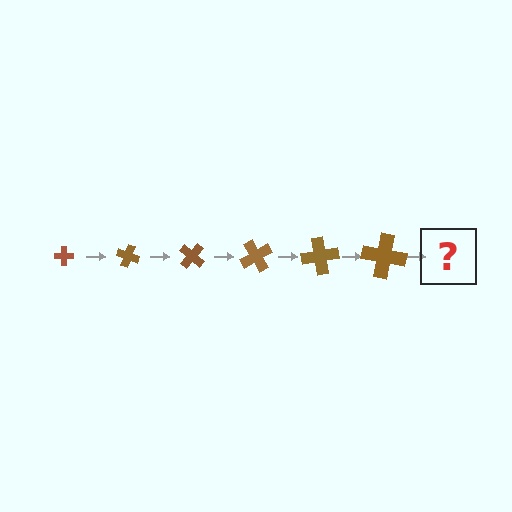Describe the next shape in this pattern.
It should be a cross, larger than the previous one and rotated 120 degrees from the start.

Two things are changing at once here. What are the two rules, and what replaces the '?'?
The two rules are that the cross grows larger each step and it rotates 20 degrees each step. The '?' should be a cross, larger than the previous one and rotated 120 degrees from the start.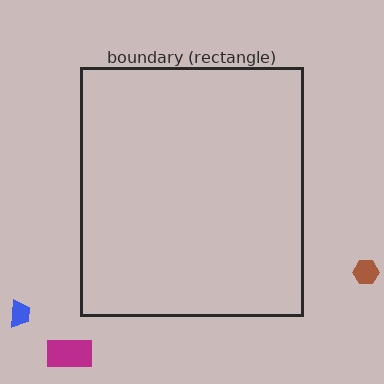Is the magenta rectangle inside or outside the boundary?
Outside.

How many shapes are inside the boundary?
0 inside, 3 outside.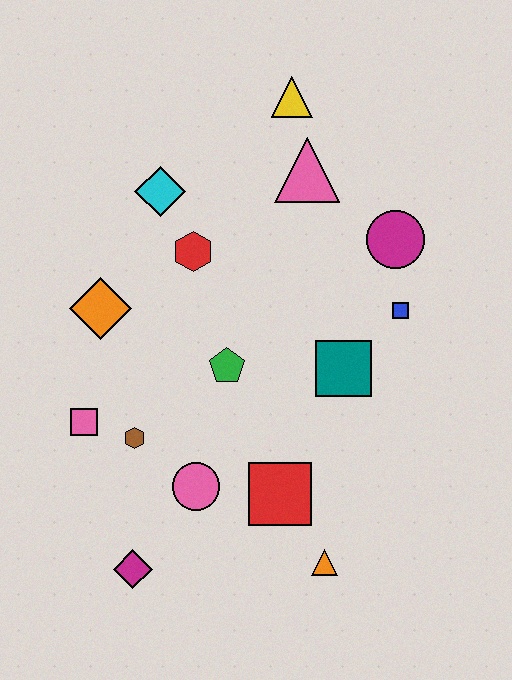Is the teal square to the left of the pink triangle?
No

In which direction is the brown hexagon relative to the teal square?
The brown hexagon is to the left of the teal square.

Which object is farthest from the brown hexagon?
The yellow triangle is farthest from the brown hexagon.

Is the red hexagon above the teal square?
Yes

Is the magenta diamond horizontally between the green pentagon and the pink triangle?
No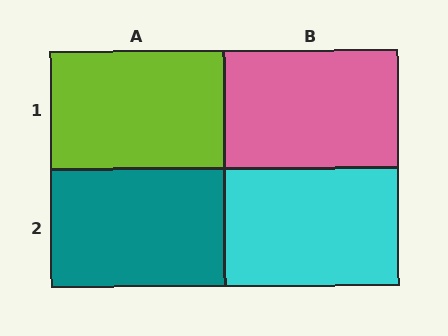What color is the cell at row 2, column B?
Cyan.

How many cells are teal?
1 cell is teal.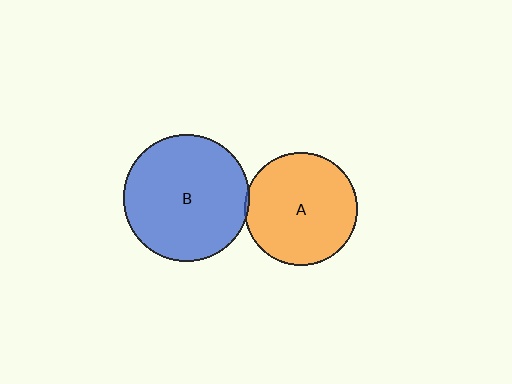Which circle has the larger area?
Circle B (blue).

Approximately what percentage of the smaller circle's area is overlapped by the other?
Approximately 5%.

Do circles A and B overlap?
Yes.